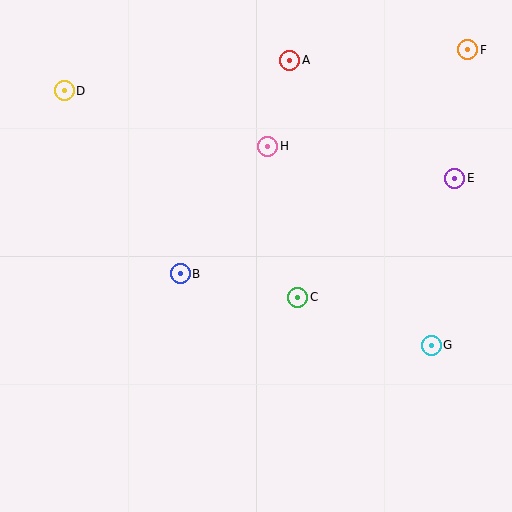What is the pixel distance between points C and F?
The distance between C and F is 300 pixels.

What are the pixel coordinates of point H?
Point H is at (268, 146).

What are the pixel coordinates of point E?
Point E is at (455, 178).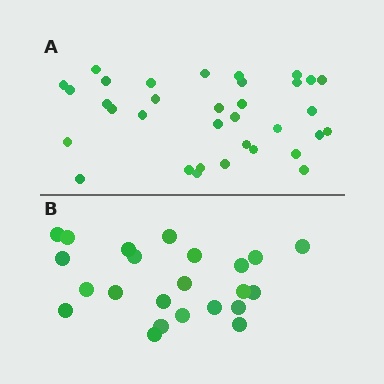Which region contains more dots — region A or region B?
Region A (the top region) has more dots.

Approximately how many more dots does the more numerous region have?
Region A has roughly 12 or so more dots than region B.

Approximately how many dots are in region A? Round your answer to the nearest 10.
About 30 dots. (The exact count is 34, which rounds to 30.)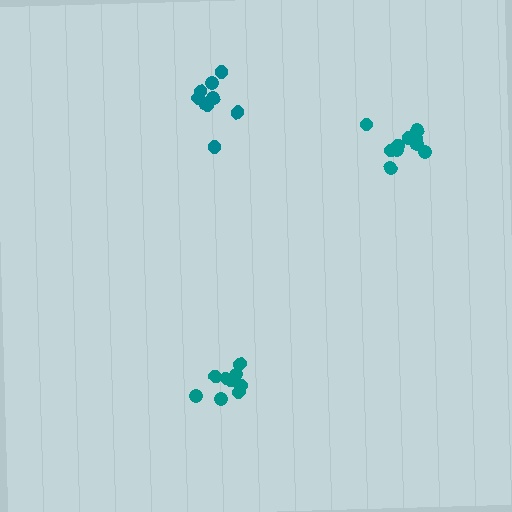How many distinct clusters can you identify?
There are 3 distinct clusters.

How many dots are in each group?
Group 1: 10 dots, Group 2: 9 dots, Group 3: 9 dots (28 total).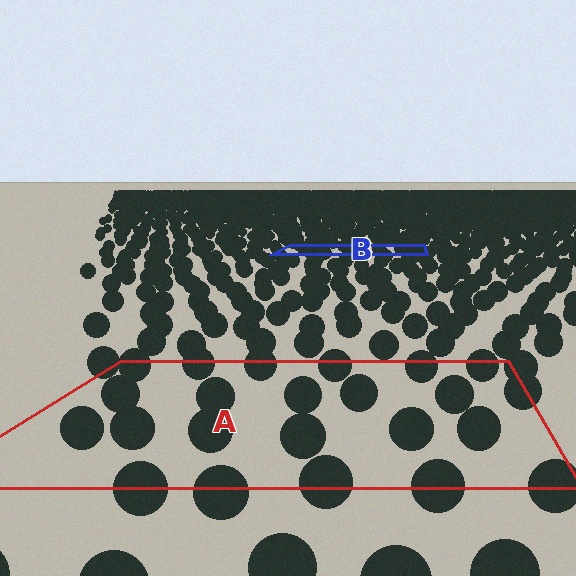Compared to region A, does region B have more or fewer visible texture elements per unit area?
Region B has more texture elements per unit area — they are packed more densely because it is farther away.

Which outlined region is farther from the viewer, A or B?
Region B is farther from the viewer — the texture elements inside it appear smaller and more densely packed.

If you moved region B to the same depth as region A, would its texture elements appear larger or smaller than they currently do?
They would appear larger. At a closer depth, the same texture elements are projected at a bigger on-screen size.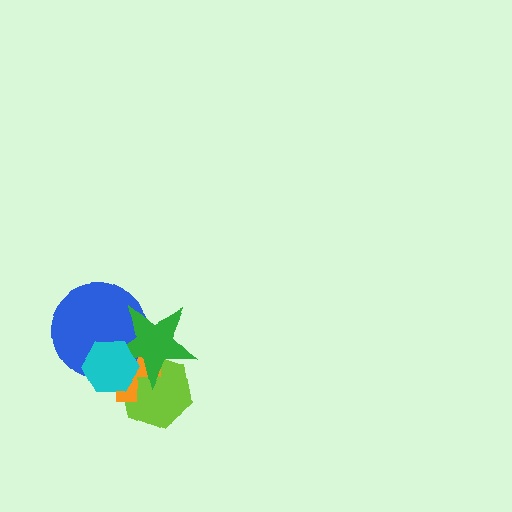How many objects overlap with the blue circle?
3 objects overlap with the blue circle.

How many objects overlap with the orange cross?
4 objects overlap with the orange cross.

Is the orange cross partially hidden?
Yes, it is partially covered by another shape.